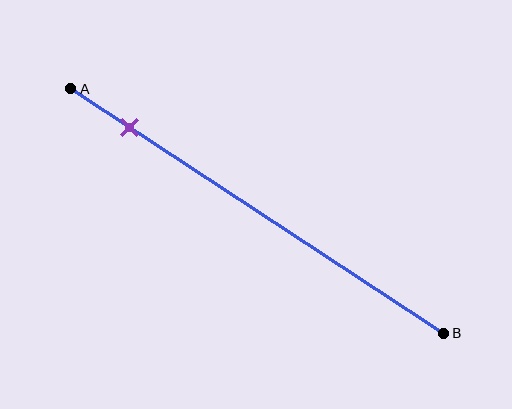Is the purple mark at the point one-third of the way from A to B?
No, the mark is at about 15% from A, not at the 33% one-third point.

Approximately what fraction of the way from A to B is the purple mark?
The purple mark is approximately 15% of the way from A to B.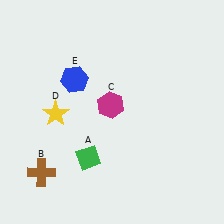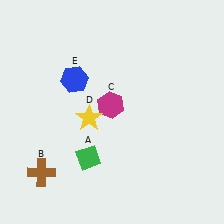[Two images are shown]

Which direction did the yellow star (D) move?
The yellow star (D) moved right.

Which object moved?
The yellow star (D) moved right.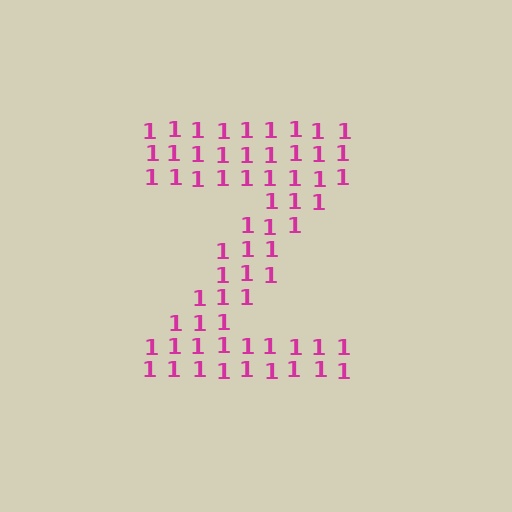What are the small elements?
The small elements are digit 1's.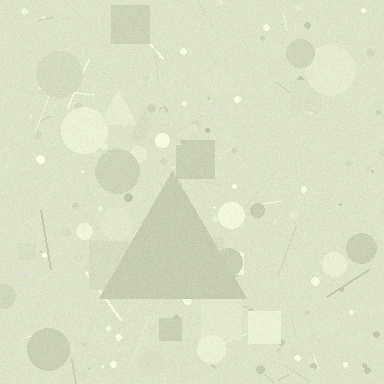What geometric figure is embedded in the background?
A triangle is embedded in the background.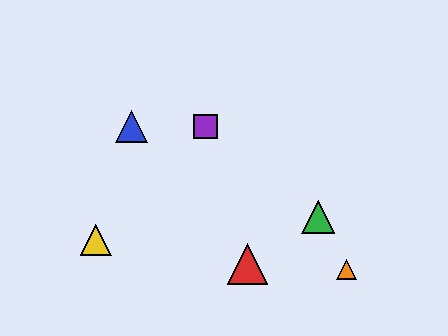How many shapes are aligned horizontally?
2 shapes (the blue triangle, the purple square) are aligned horizontally.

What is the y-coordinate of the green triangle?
The green triangle is at y≈217.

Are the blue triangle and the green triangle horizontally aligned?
No, the blue triangle is at y≈126 and the green triangle is at y≈217.